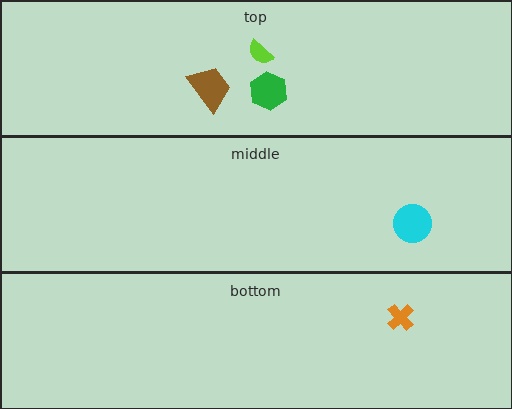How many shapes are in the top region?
3.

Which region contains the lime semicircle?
The top region.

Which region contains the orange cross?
The bottom region.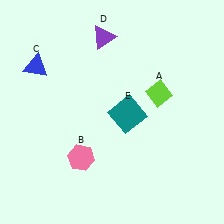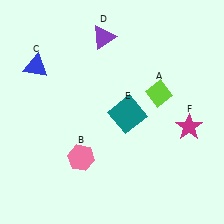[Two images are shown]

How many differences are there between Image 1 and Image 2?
There is 1 difference between the two images.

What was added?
A magenta star (F) was added in Image 2.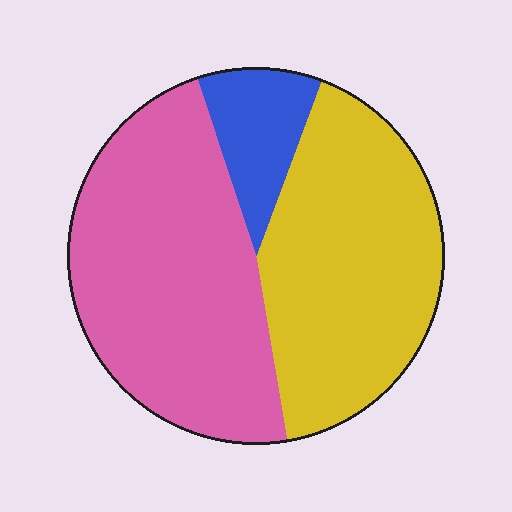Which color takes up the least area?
Blue, at roughly 10%.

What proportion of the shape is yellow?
Yellow covers 41% of the shape.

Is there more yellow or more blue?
Yellow.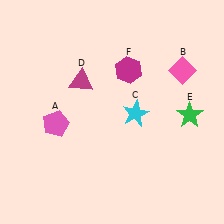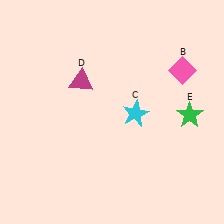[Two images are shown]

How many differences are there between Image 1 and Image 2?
There are 2 differences between the two images.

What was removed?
The pink pentagon (A), the magenta hexagon (F) were removed in Image 2.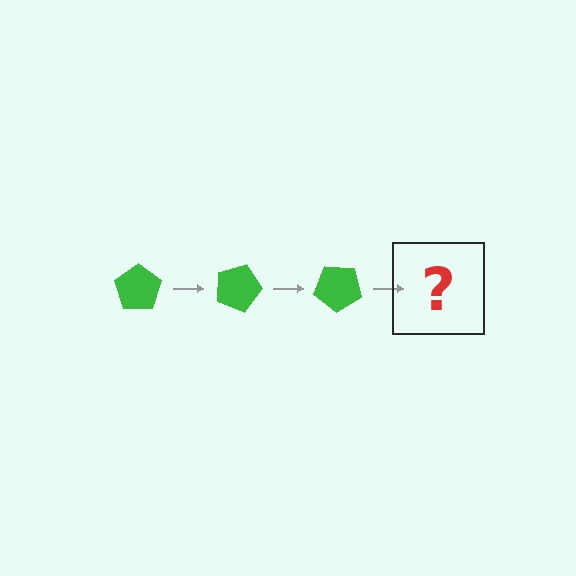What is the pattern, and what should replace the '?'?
The pattern is that the pentagon rotates 20 degrees each step. The '?' should be a green pentagon rotated 60 degrees.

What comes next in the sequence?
The next element should be a green pentagon rotated 60 degrees.